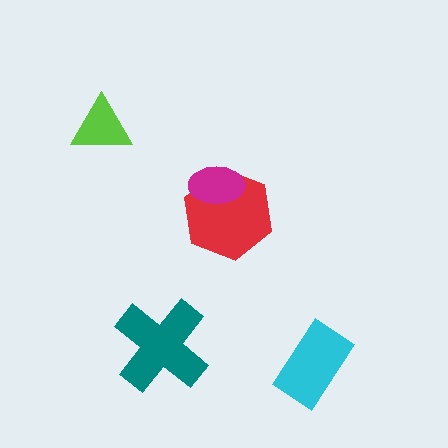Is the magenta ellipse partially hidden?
No, no other shape covers it.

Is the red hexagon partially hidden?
Yes, it is partially covered by another shape.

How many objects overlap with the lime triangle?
0 objects overlap with the lime triangle.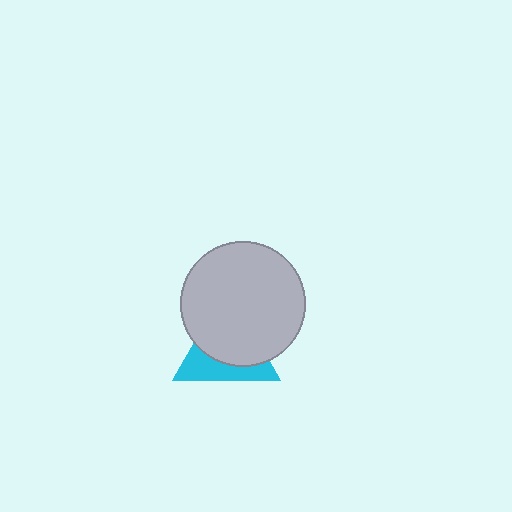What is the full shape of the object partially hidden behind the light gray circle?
The partially hidden object is a cyan triangle.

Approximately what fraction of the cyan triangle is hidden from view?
Roughly 61% of the cyan triangle is hidden behind the light gray circle.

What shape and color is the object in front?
The object in front is a light gray circle.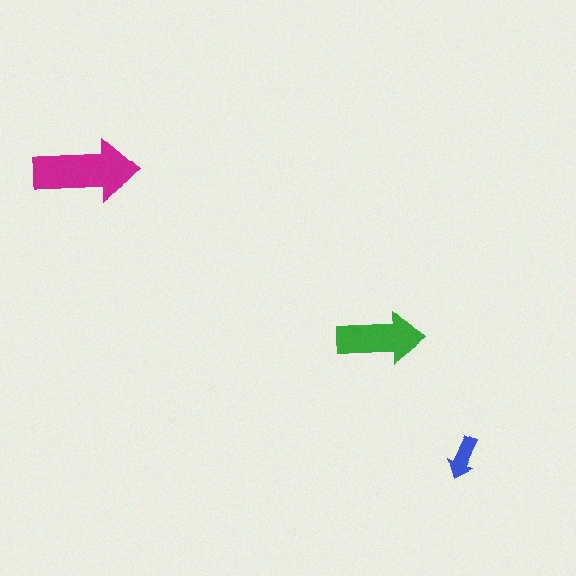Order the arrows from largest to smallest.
the magenta one, the green one, the blue one.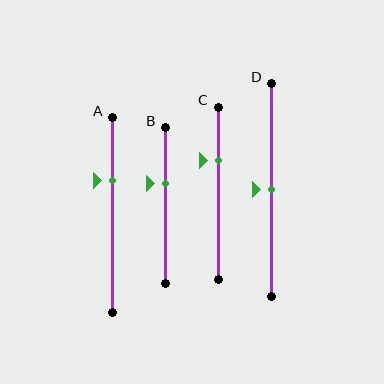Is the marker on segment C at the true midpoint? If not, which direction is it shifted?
No, the marker on segment C is shifted upward by about 19% of the segment length.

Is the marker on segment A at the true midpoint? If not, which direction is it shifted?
No, the marker on segment A is shifted upward by about 18% of the segment length.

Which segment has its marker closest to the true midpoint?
Segment D has its marker closest to the true midpoint.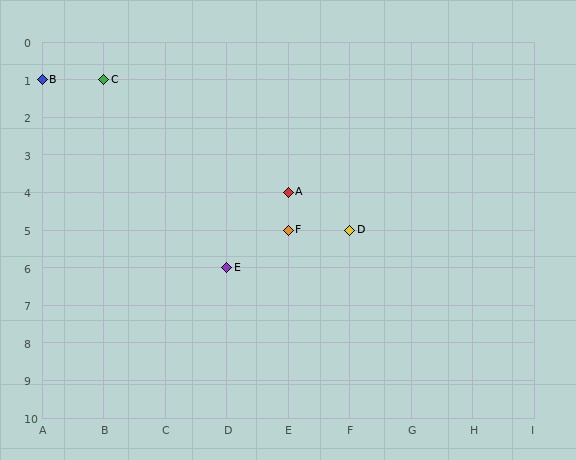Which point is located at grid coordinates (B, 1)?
Point C is at (B, 1).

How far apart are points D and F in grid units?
Points D and F are 1 column apart.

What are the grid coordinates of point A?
Point A is at grid coordinates (E, 4).